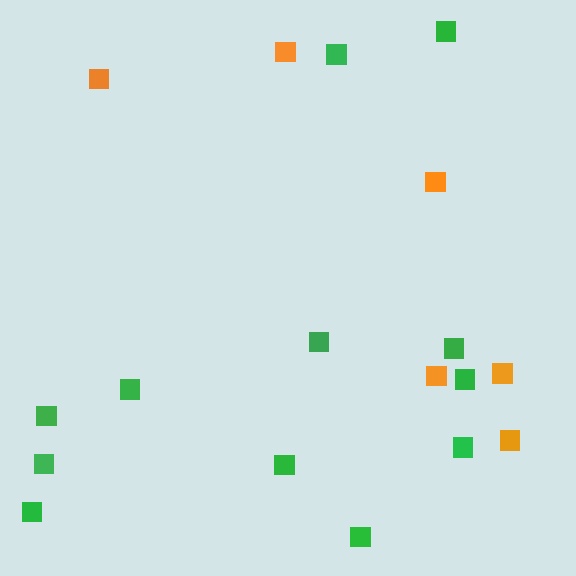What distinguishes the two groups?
There are 2 groups: one group of green squares (12) and one group of orange squares (6).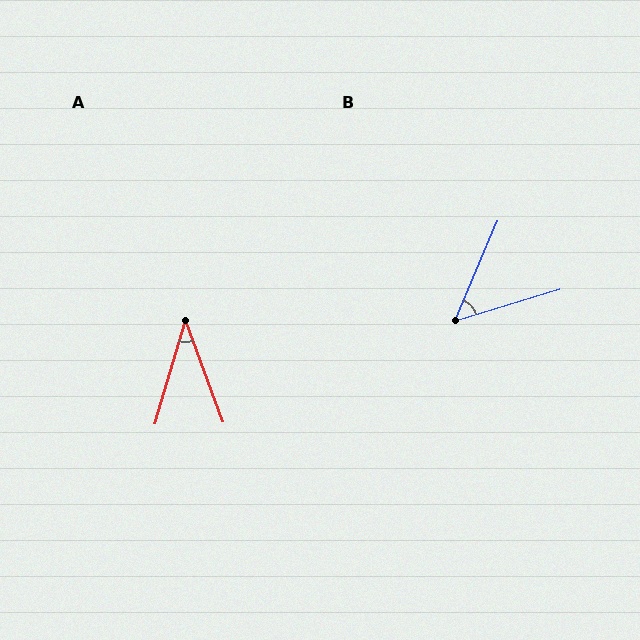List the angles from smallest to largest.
A (37°), B (50°).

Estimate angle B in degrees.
Approximately 50 degrees.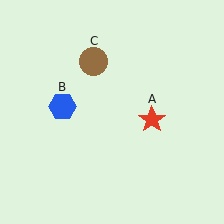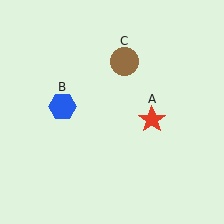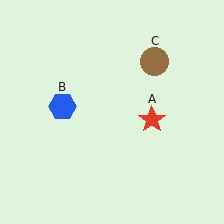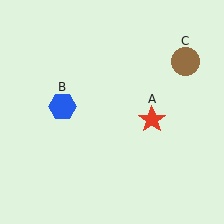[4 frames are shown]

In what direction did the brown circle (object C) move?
The brown circle (object C) moved right.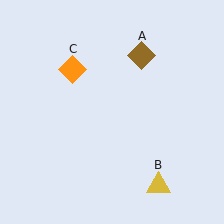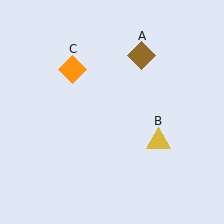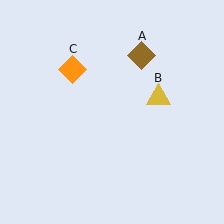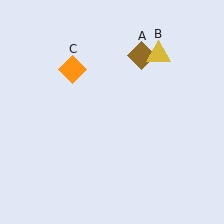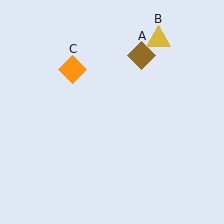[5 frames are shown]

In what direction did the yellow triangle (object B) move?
The yellow triangle (object B) moved up.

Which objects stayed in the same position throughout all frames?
Brown diamond (object A) and orange diamond (object C) remained stationary.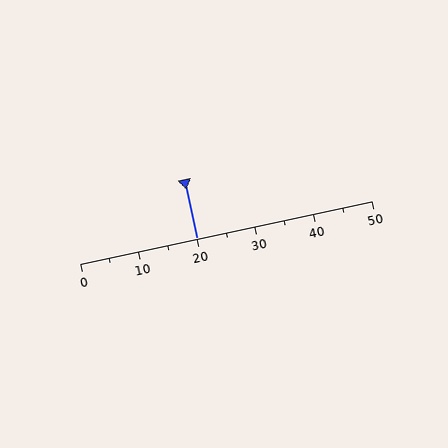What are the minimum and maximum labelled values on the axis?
The axis runs from 0 to 50.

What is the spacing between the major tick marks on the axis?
The major ticks are spaced 10 apart.